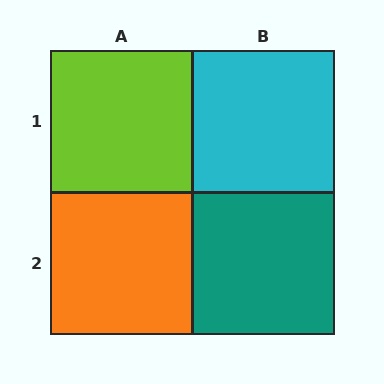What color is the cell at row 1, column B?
Cyan.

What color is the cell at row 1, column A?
Lime.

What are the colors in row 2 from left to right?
Orange, teal.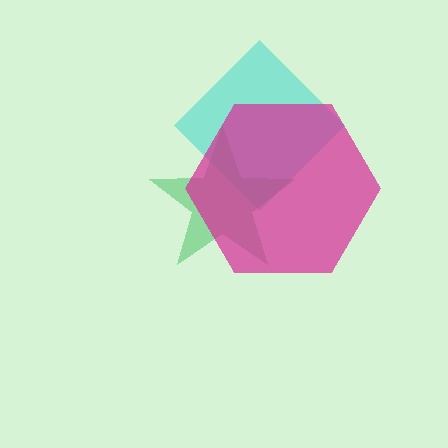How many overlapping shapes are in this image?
There are 3 overlapping shapes in the image.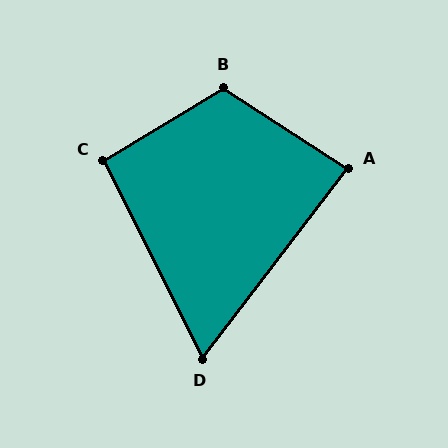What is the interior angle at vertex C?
Approximately 95 degrees (approximately right).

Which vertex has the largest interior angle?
B, at approximately 116 degrees.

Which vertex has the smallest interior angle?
D, at approximately 64 degrees.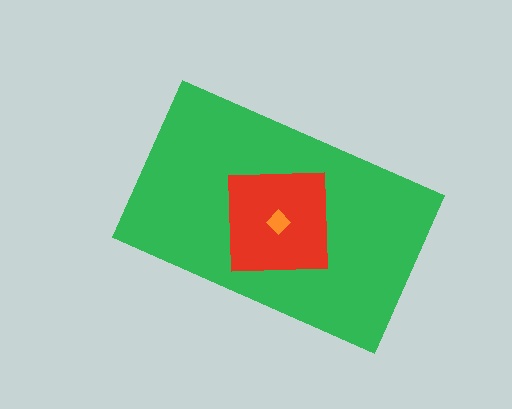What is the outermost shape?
The green rectangle.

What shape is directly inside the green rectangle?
The red square.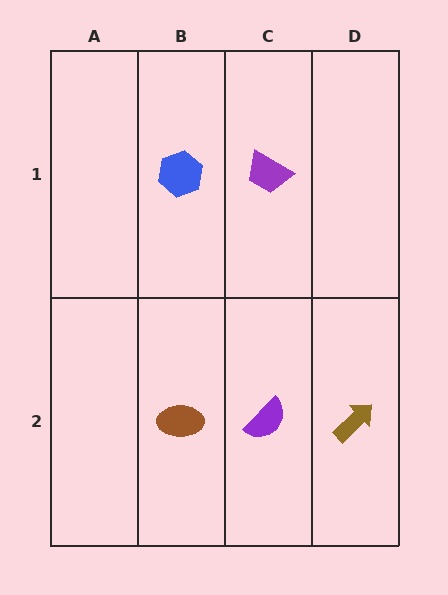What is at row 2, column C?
A purple semicircle.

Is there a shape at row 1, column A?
No, that cell is empty.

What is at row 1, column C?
A purple trapezoid.